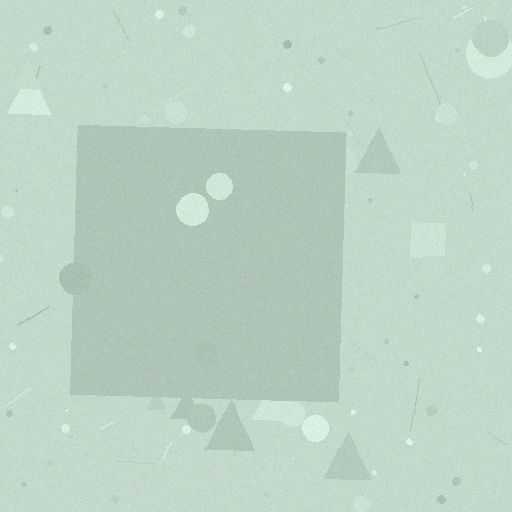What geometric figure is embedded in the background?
A square is embedded in the background.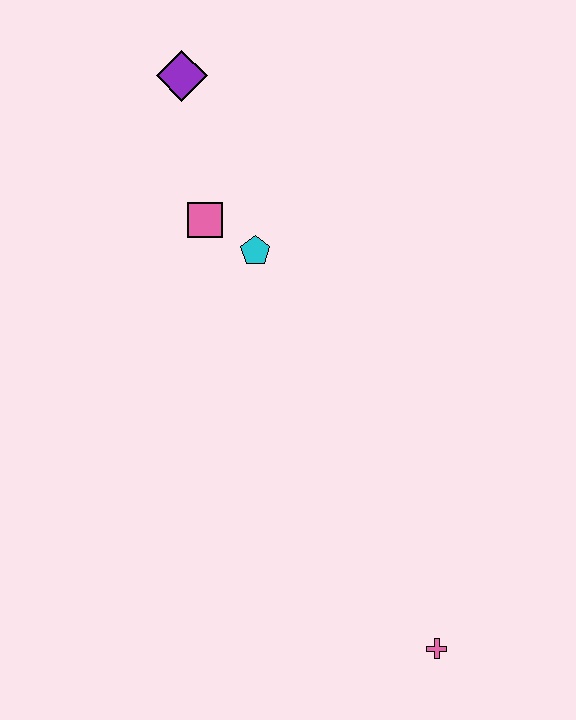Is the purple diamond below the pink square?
No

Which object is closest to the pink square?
The cyan pentagon is closest to the pink square.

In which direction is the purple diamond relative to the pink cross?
The purple diamond is above the pink cross.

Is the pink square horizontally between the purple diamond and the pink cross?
Yes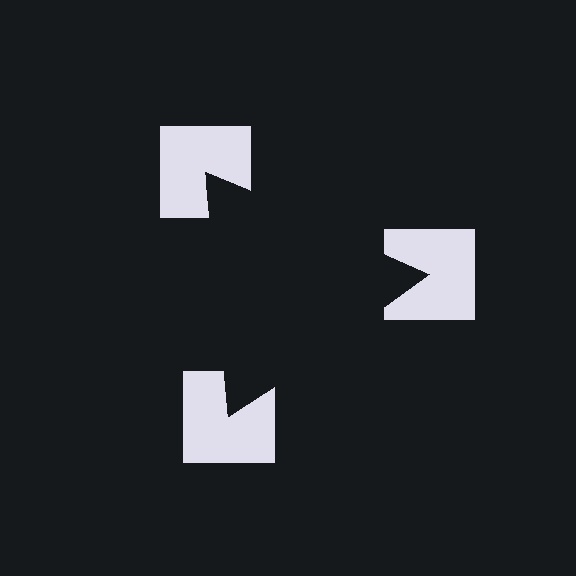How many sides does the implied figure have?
3 sides.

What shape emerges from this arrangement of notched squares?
An illusory triangle — its edges are inferred from the aligned wedge cuts in the notched squares, not physically drawn.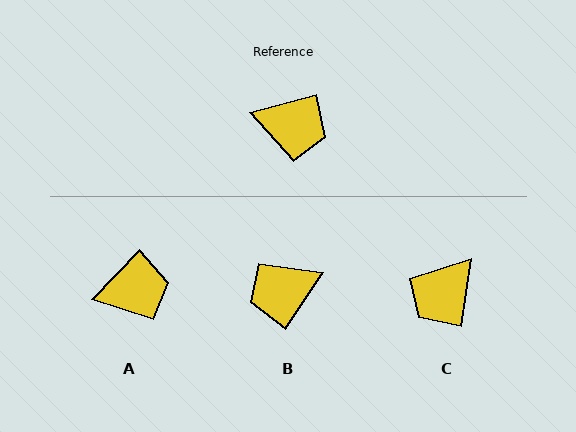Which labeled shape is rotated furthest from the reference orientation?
B, about 139 degrees away.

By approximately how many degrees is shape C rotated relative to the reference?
Approximately 113 degrees clockwise.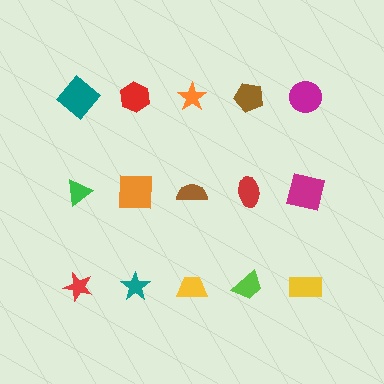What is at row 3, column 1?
A red star.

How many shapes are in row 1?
5 shapes.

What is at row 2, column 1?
A green triangle.